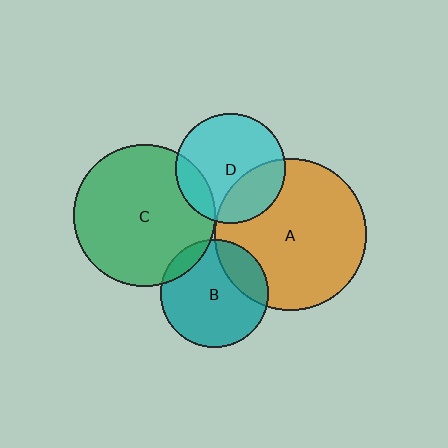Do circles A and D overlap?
Yes.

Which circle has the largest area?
Circle A (orange).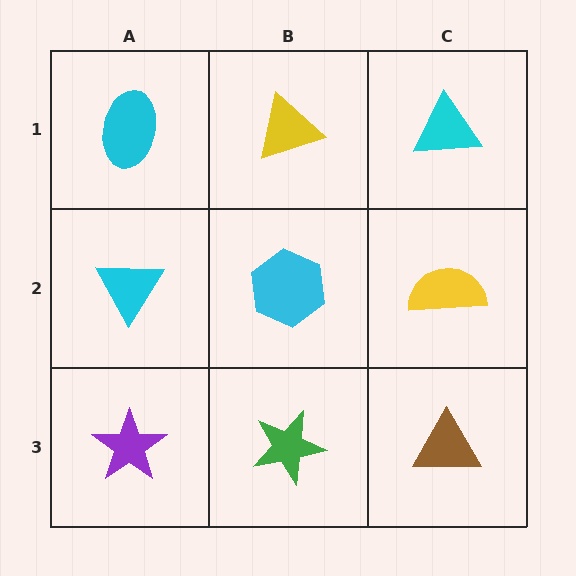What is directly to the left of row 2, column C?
A cyan hexagon.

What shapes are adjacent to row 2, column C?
A cyan triangle (row 1, column C), a brown triangle (row 3, column C), a cyan hexagon (row 2, column B).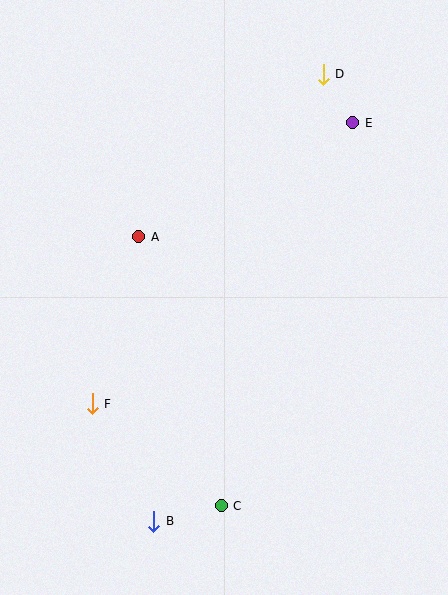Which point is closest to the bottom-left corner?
Point B is closest to the bottom-left corner.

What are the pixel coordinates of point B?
Point B is at (154, 521).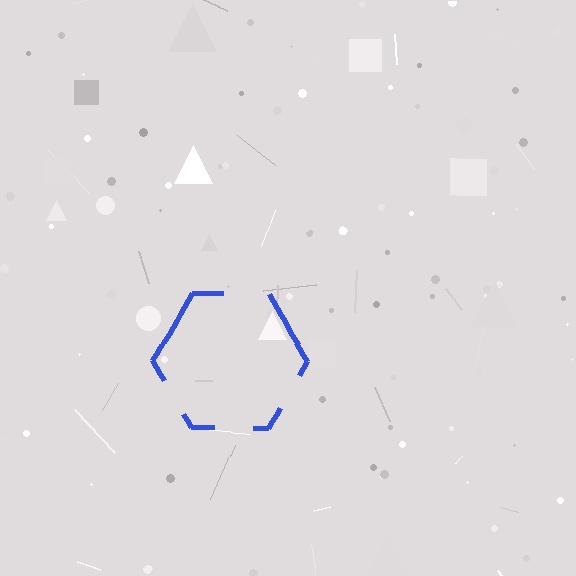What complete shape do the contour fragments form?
The contour fragments form a hexagon.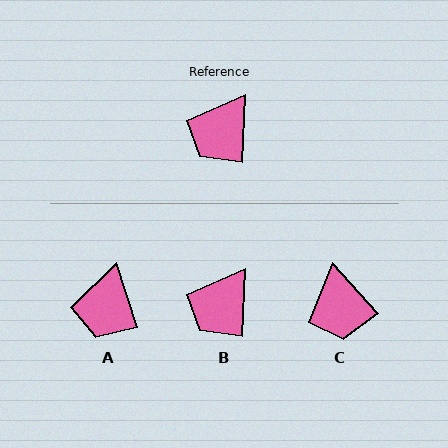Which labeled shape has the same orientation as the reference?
B.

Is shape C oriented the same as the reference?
No, it is off by about 44 degrees.